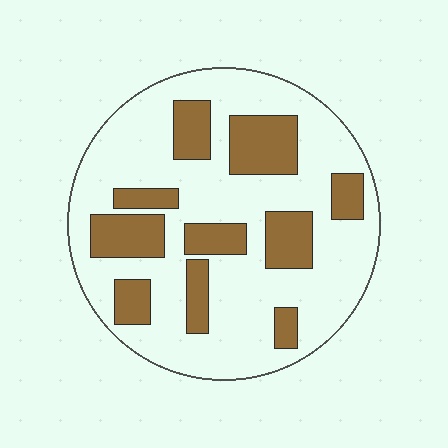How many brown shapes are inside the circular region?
10.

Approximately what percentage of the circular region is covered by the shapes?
Approximately 30%.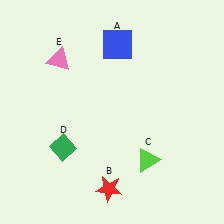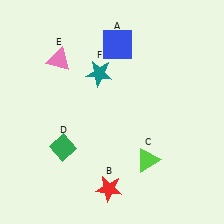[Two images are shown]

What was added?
A teal star (F) was added in Image 2.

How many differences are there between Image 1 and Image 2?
There is 1 difference between the two images.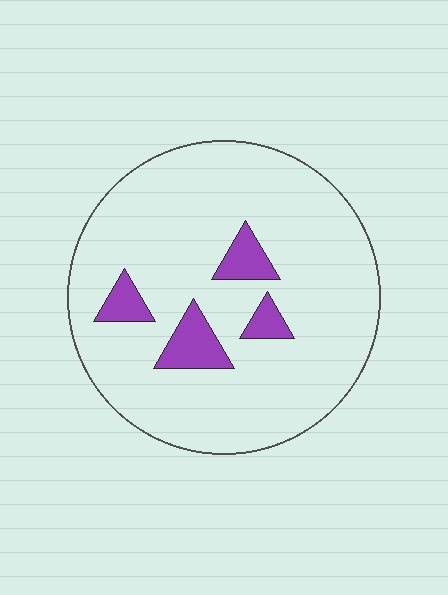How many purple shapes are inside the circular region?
4.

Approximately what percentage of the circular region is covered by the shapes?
Approximately 10%.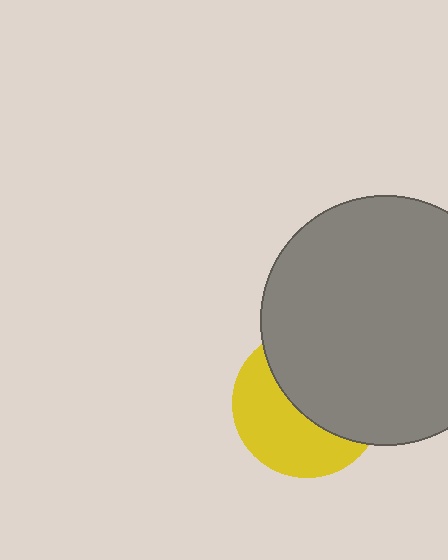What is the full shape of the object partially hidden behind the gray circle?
The partially hidden object is a yellow circle.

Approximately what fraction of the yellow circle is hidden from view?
Roughly 53% of the yellow circle is hidden behind the gray circle.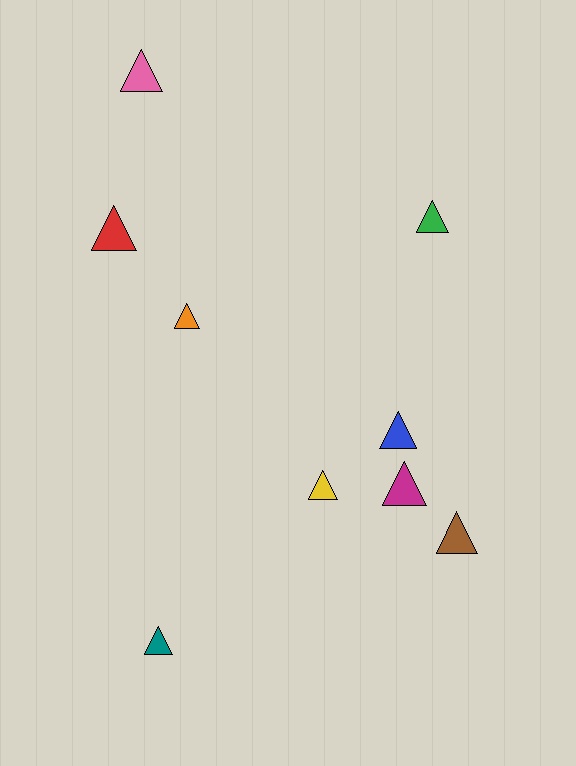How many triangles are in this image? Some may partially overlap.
There are 9 triangles.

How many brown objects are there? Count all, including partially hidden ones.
There is 1 brown object.